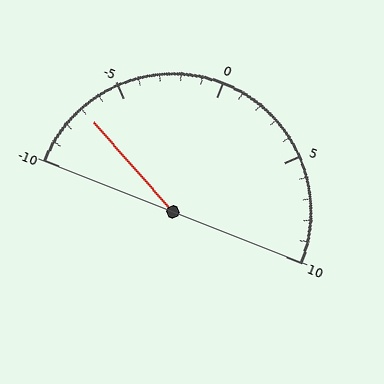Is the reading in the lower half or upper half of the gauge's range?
The reading is in the lower half of the range (-10 to 10).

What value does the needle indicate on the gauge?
The needle indicates approximately -7.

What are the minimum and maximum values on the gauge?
The gauge ranges from -10 to 10.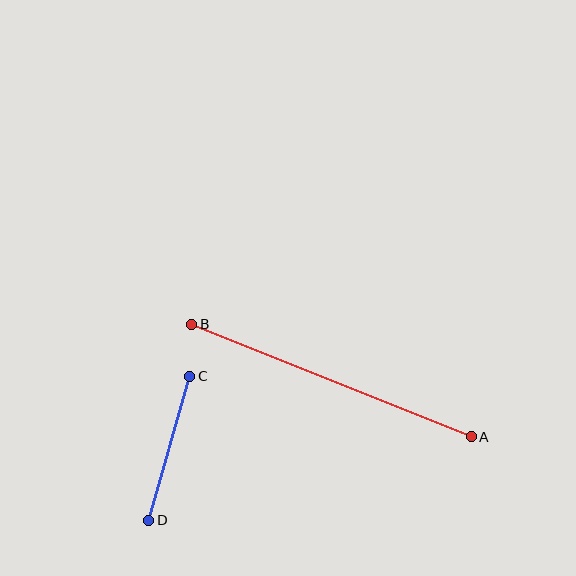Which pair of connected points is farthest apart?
Points A and B are farthest apart.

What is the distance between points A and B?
The distance is approximately 301 pixels.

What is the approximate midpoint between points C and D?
The midpoint is at approximately (169, 448) pixels.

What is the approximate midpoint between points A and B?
The midpoint is at approximately (332, 381) pixels.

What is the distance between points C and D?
The distance is approximately 150 pixels.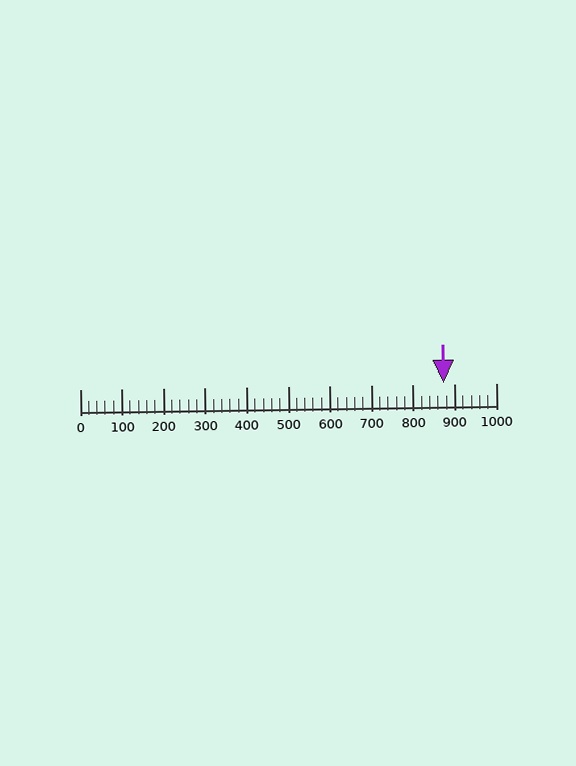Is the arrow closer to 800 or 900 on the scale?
The arrow is closer to 900.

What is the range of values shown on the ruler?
The ruler shows values from 0 to 1000.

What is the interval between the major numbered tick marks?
The major tick marks are spaced 100 units apart.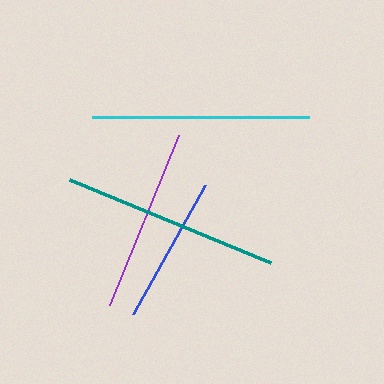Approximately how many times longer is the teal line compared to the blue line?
The teal line is approximately 1.5 times the length of the blue line.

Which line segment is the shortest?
The blue line is the shortest at approximately 147 pixels.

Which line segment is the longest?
The teal line is the longest at approximately 218 pixels.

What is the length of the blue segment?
The blue segment is approximately 147 pixels long.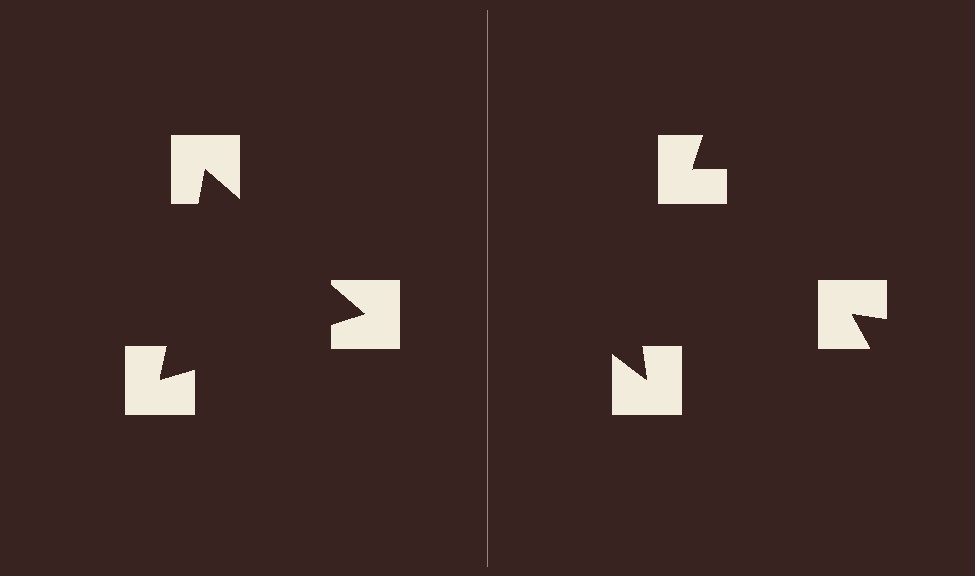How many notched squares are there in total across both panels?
6 — 3 on each side.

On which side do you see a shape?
An illusory triangle appears on the left side. On the right side the wedge cuts are rotated, so no coherent shape forms.